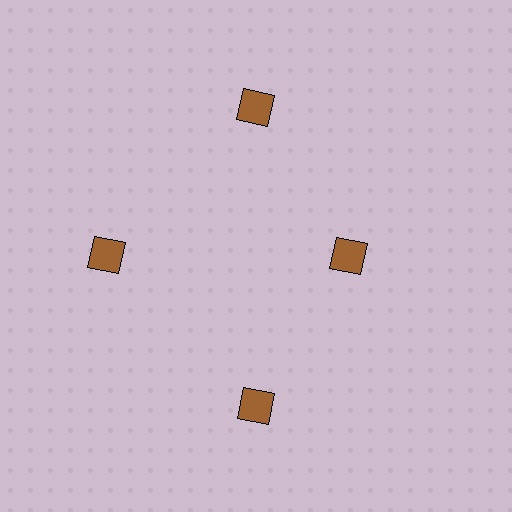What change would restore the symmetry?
The symmetry would be restored by moving it outward, back onto the ring so that all 4 diamonds sit at equal angles and equal distance from the center.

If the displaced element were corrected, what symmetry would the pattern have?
It would have 4-fold rotational symmetry — the pattern would map onto itself every 90 degrees.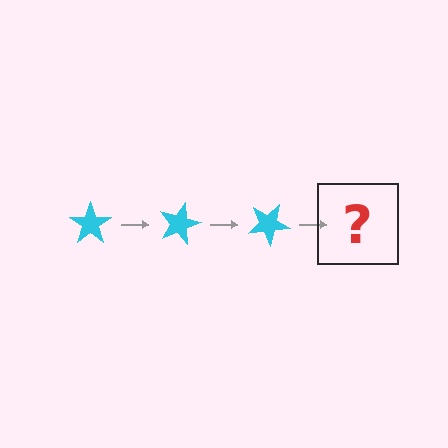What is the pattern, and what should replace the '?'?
The pattern is that the star rotates 15 degrees each step. The '?' should be a cyan star rotated 45 degrees.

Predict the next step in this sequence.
The next step is a cyan star rotated 45 degrees.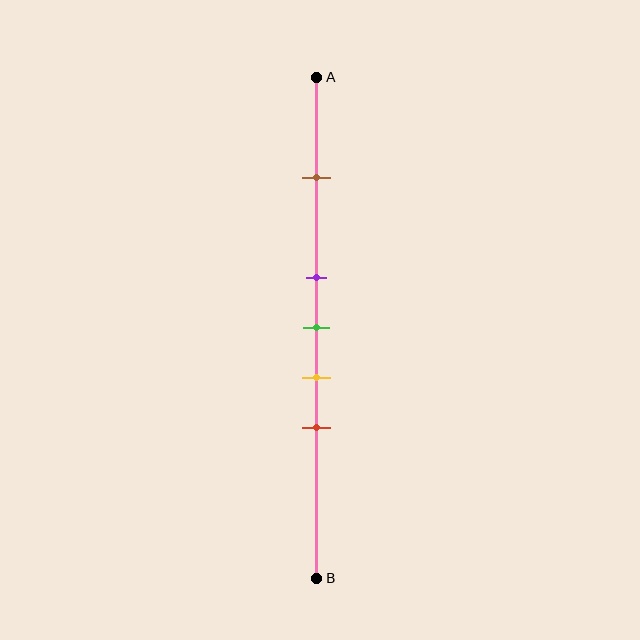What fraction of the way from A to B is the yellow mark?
The yellow mark is approximately 60% (0.6) of the way from A to B.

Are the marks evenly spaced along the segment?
No, the marks are not evenly spaced.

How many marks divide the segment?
There are 5 marks dividing the segment.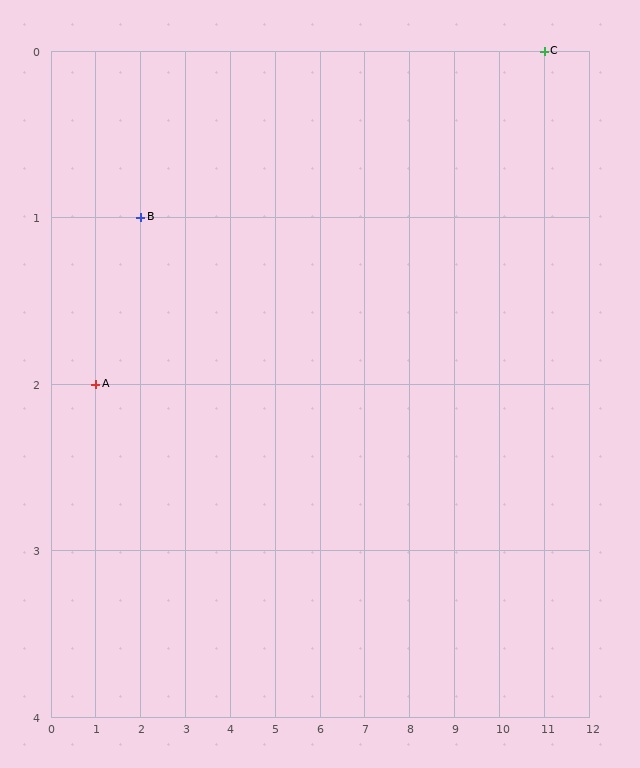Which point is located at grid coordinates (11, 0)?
Point C is at (11, 0).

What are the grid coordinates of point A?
Point A is at grid coordinates (1, 2).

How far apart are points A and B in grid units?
Points A and B are 1 column and 1 row apart (about 1.4 grid units diagonally).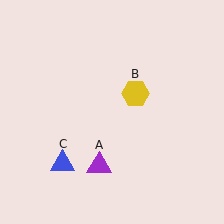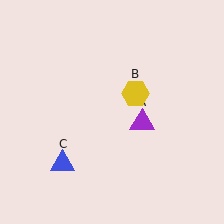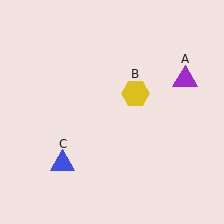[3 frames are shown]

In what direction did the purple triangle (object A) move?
The purple triangle (object A) moved up and to the right.